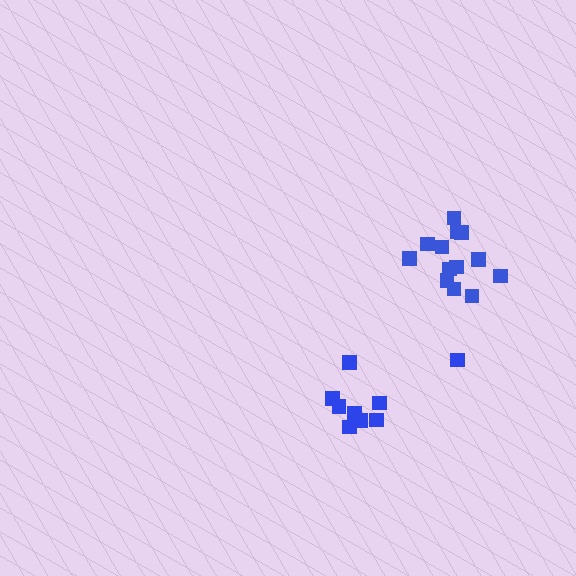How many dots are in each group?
Group 1: 13 dots, Group 2: 9 dots (22 total).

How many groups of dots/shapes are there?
There are 2 groups.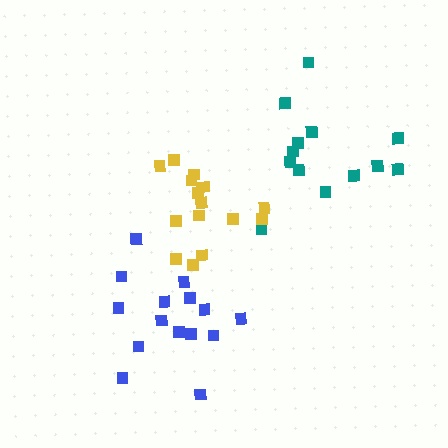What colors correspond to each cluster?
The clusters are colored: blue, teal, yellow.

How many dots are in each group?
Group 1: 15 dots, Group 2: 13 dots, Group 3: 16 dots (44 total).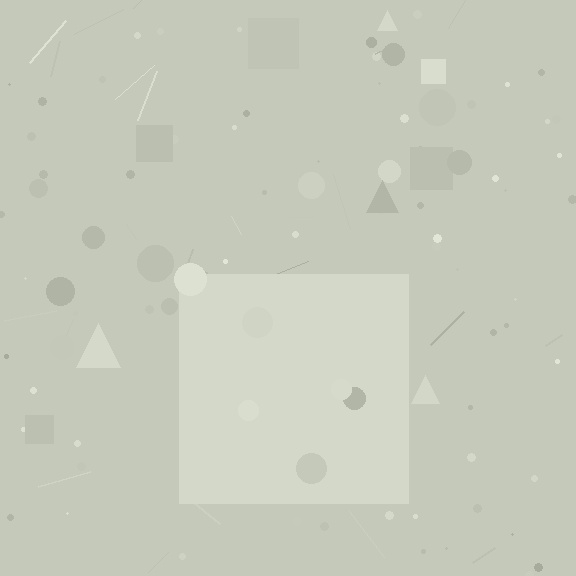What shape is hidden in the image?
A square is hidden in the image.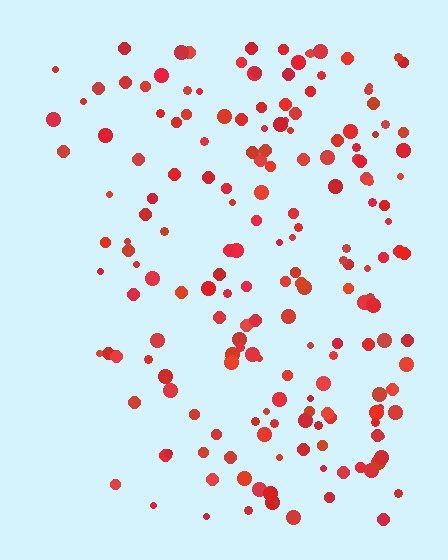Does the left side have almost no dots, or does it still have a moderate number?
Still a moderate number, just noticeably fewer than the right.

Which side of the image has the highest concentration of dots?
The right.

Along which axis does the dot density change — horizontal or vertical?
Horizontal.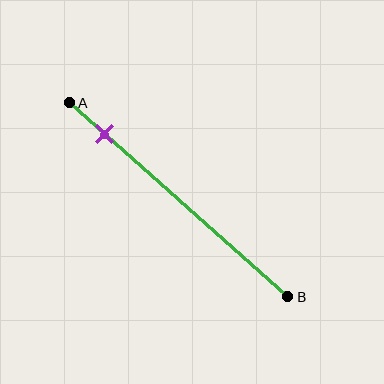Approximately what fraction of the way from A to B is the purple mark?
The purple mark is approximately 15% of the way from A to B.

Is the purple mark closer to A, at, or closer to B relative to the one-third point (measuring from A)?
The purple mark is closer to point A than the one-third point of segment AB.